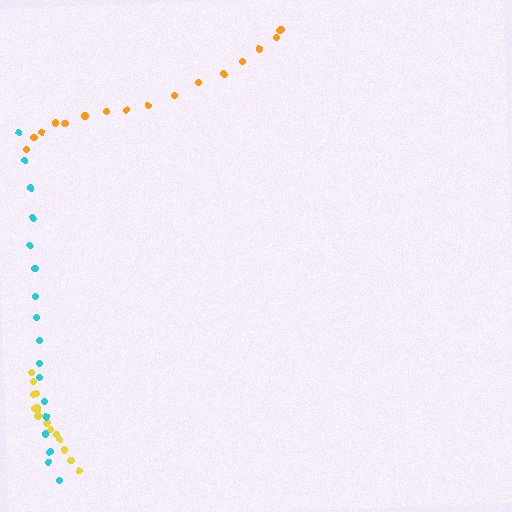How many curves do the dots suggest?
There are 3 distinct paths.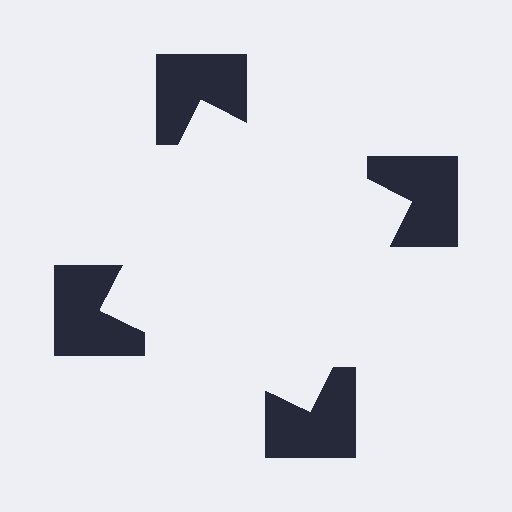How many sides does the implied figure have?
4 sides.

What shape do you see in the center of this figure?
An illusory square — its edges are inferred from the aligned wedge cuts in the notched squares, not physically drawn.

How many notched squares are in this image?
There are 4 — one at each vertex of the illusory square.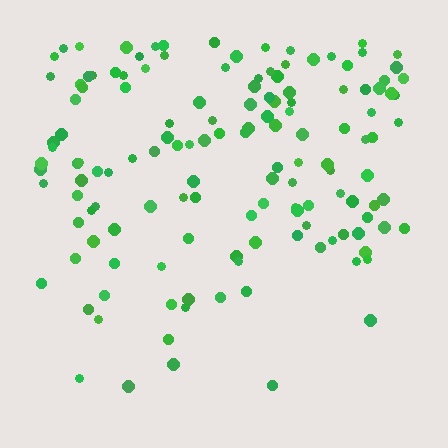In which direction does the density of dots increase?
From bottom to top, with the top side densest.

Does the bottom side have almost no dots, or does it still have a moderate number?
Still a moderate number, just noticeably fewer than the top.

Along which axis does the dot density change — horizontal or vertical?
Vertical.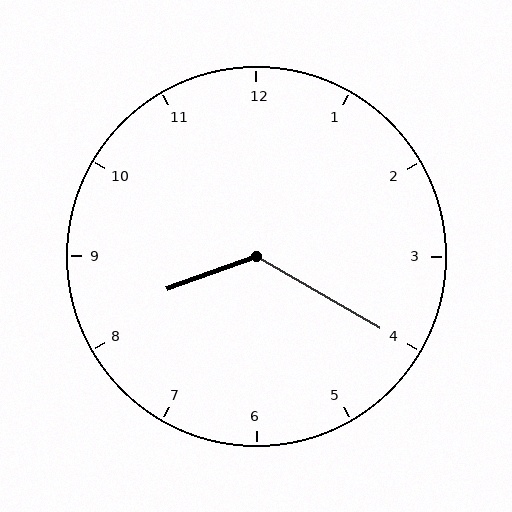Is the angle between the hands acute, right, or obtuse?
It is obtuse.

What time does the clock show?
8:20.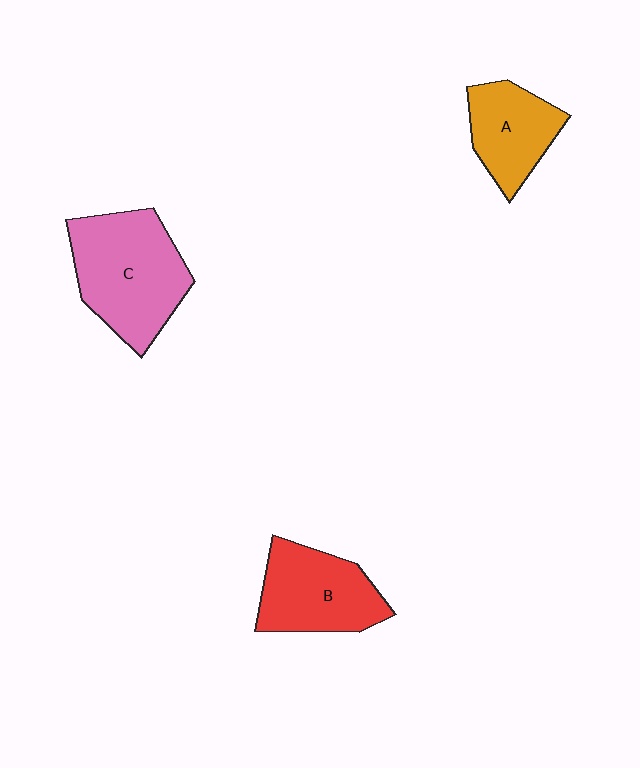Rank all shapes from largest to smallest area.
From largest to smallest: C (pink), B (red), A (orange).